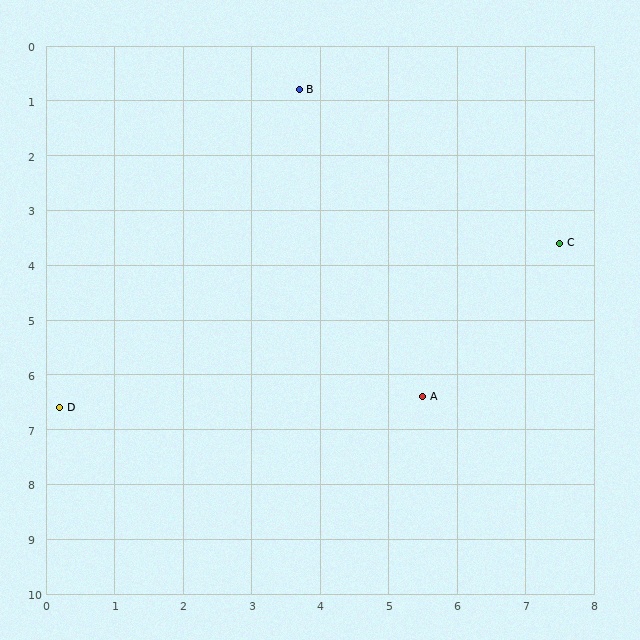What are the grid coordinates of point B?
Point B is at approximately (3.7, 0.8).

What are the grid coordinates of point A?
Point A is at approximately (5.5, 6.4).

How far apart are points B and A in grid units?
Points B and A are about 5.9 grid units apart.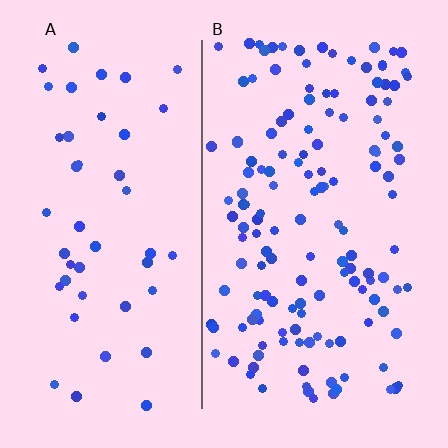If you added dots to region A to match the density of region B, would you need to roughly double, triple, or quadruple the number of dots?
Approximately triple.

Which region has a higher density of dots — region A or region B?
B (the right).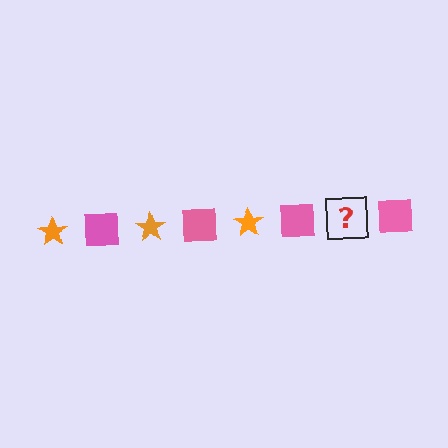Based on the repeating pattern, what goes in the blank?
The blank should be an orange star.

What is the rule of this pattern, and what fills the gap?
The rule is that the pattern alternates between orange star and pink square. The gap should be filled with an orange star.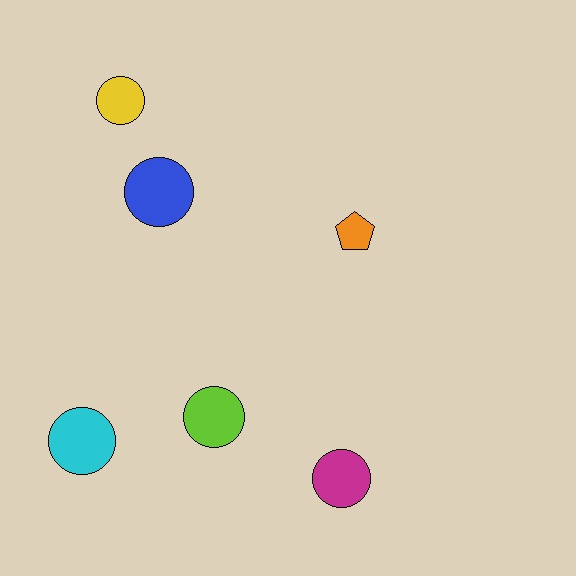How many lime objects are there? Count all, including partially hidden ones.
There is 1 lime object.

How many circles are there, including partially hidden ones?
There are 5 circles.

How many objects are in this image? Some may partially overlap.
There are 6 objects.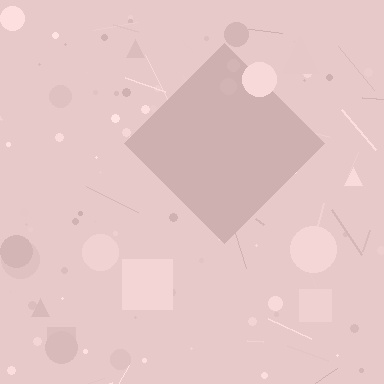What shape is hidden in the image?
A diamond is hidden in the image.